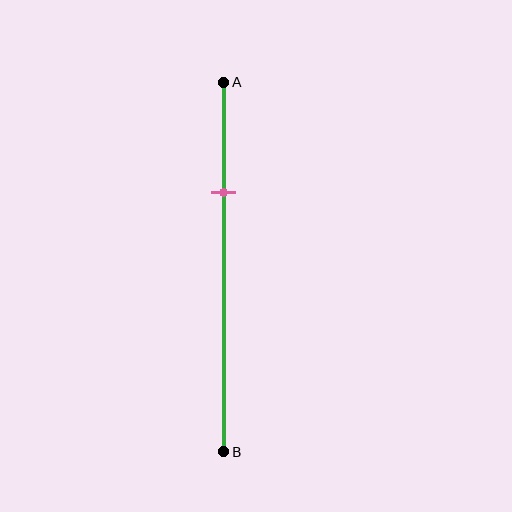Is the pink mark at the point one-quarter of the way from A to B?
No, the mark is at about 30% from A, not at the 25% one-quarter point.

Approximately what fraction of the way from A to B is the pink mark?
The pink mark is approximately 30% of the way from A to B.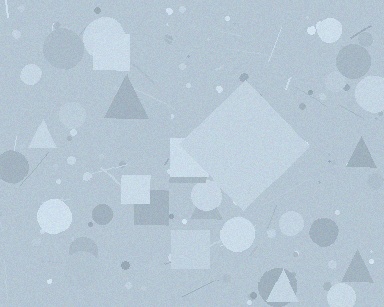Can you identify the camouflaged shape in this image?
The camouflaged shape is a diamond.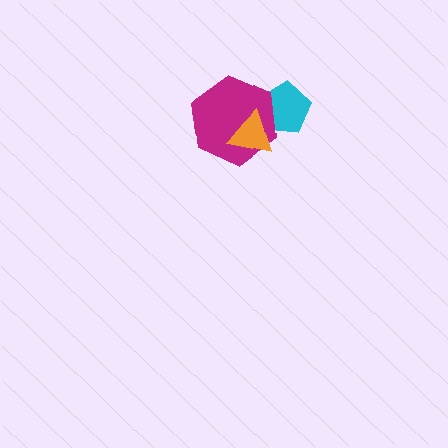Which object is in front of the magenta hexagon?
The orange triangle is in front of the magenta hexagon.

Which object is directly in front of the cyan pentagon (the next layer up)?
The magenta hexagon is directly in front of the cyan pentagon.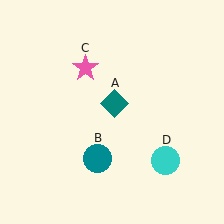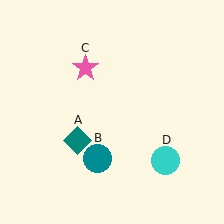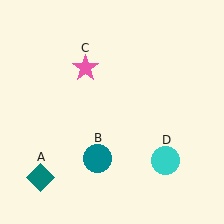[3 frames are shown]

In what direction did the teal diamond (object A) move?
The teal diamond (object A) moved down and to the left.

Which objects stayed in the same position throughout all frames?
Teal circle (object B) and pink star (object C) and cyan circle (object D) remained stationary.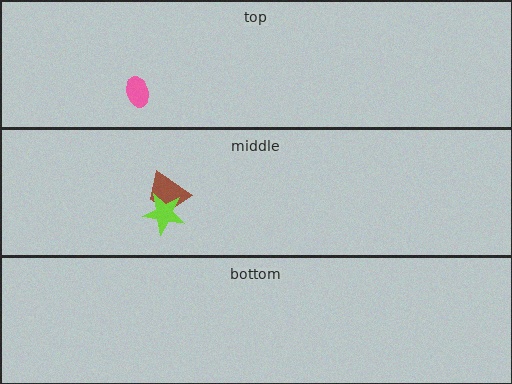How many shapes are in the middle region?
2.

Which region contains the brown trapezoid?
The middle region.